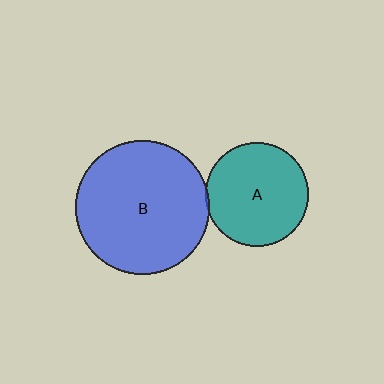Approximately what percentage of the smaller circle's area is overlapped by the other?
Approximately 5%.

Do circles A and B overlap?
Yes.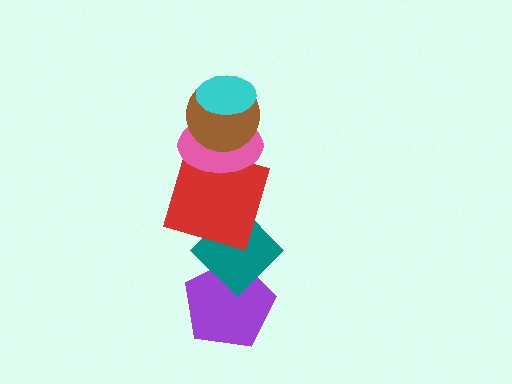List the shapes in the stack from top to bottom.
From top to bottom: the cyan ellipse, the brown circle, the pink ellipse, the red square, the teal diamond, the purple pentagon.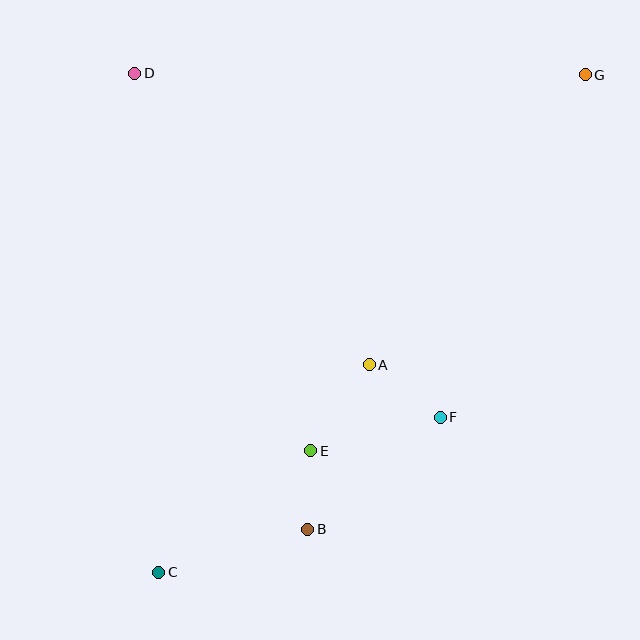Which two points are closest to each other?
Points B and E are closest to each other.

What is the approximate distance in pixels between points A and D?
The distance between A and D is approximately 374 pixels.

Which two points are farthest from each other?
Points C and G are farthest from each other.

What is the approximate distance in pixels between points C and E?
The distance between C and E is approximately 194 pixels.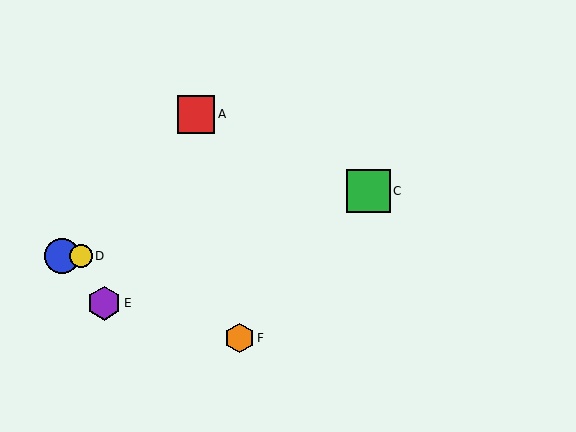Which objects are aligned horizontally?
Objects B, D are aligned horizontally.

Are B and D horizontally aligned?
Yes, both are at y≈256.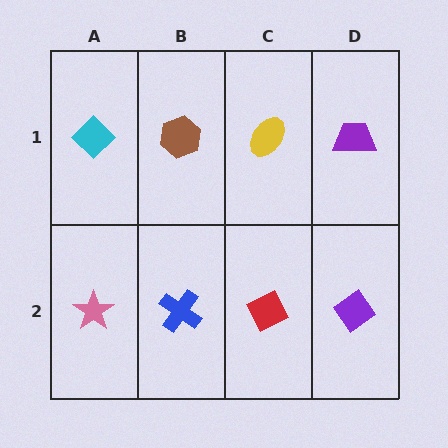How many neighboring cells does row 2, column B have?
3.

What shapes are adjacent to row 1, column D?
A purple diamond (row 2, column D), a yellow ellipse (row 1, column C).